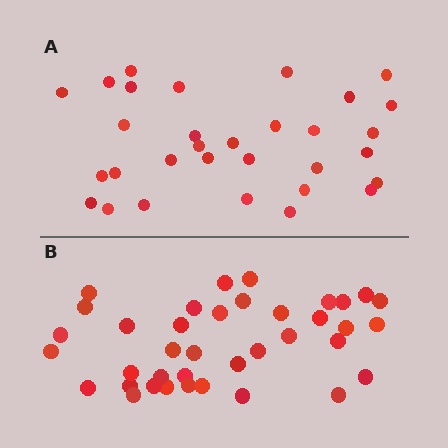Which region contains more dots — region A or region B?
Region B (the bottom region) has more dots.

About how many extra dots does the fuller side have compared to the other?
Region B has roughly 8 or so more dots than region A.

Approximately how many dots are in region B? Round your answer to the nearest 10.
About 40 dots. (The exact count is 38, which rounds to 40.)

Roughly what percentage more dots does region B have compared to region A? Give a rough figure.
About 25% more.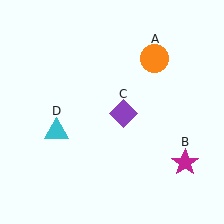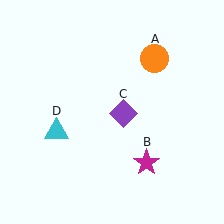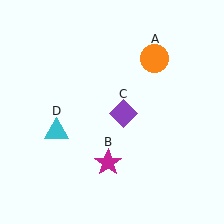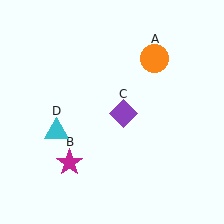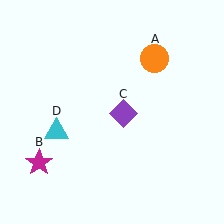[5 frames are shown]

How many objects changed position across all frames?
1 object changed position: magenta star (object B).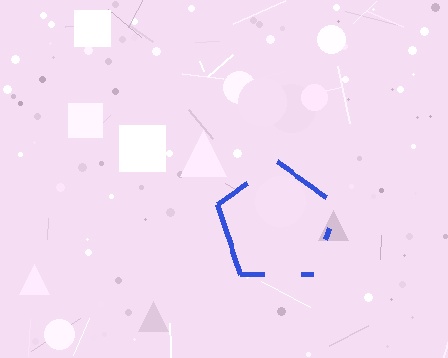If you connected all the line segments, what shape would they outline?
They would outline a pentagon.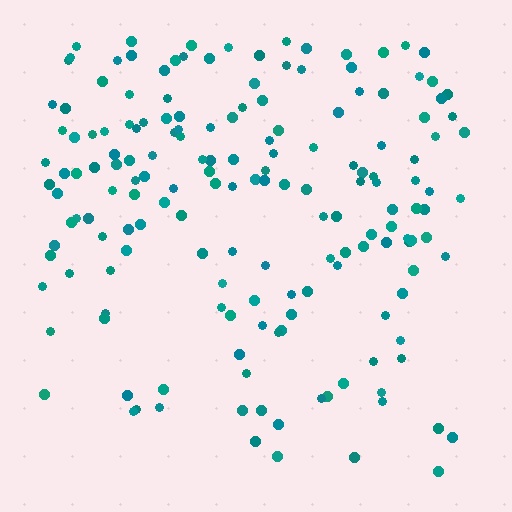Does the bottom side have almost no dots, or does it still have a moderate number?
Still a moderate number, just noticeably fewer than the top.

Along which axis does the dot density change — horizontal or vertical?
Vertical.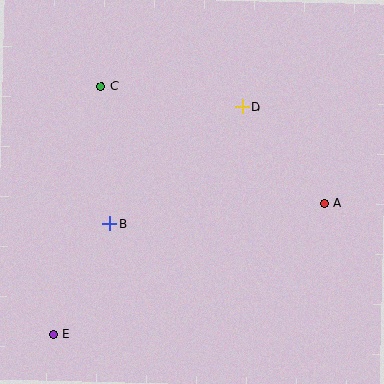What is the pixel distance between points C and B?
The distance between C and B is 138 pixels.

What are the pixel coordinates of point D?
Point D is at (242, 107).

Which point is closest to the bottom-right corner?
Point A is closest to the bottom-right corner.